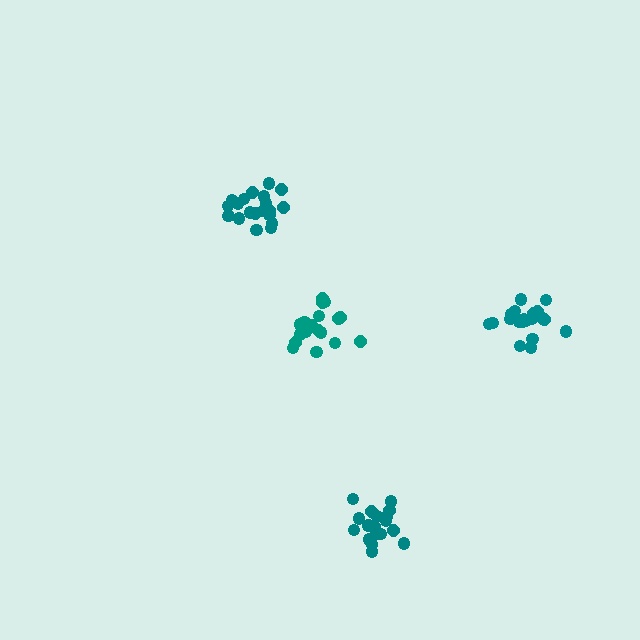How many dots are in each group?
Group 1: 19 dots, Group 2: 20 dots, Group 3: 20 dots, Group 4: 20 dots (79 total).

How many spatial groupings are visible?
There are 4 spatial groupings.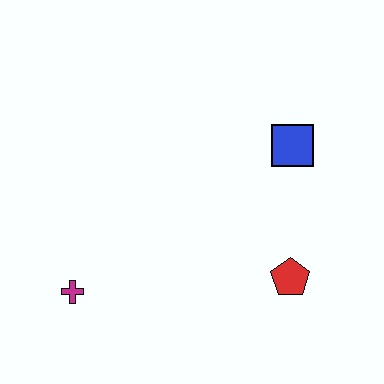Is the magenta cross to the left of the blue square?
Yes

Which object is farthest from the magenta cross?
The blue square is farthest from the magenta cross.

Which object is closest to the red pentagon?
The blue square is closest to the red pentagon.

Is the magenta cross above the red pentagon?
No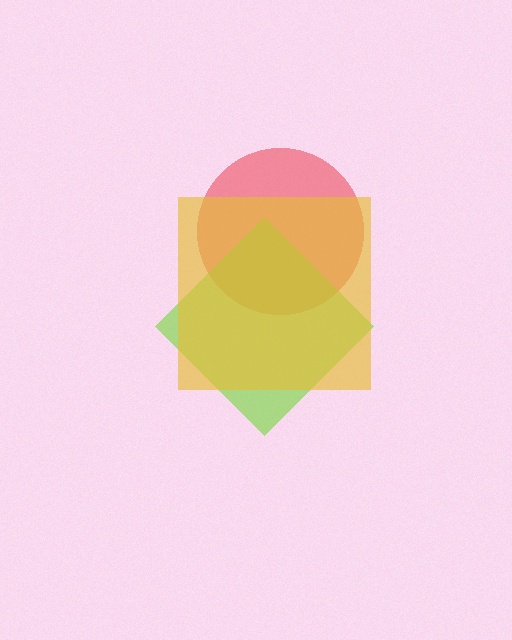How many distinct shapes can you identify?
There are 3 distinct shapes: a red circle, a lime diamond, a yellow square.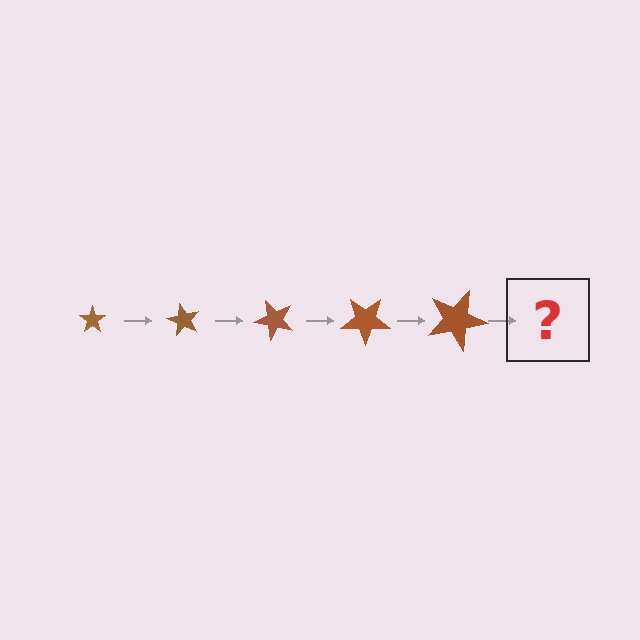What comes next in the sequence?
The next element should be a star, larger than the previous one and rotated 300 degrees from the start.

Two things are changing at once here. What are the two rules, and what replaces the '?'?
The two rules are that the star grows larger each step and it rotates 60 degrees each step. The '?' should be a star, larger than the previous one and rotated 300 degrees from the start.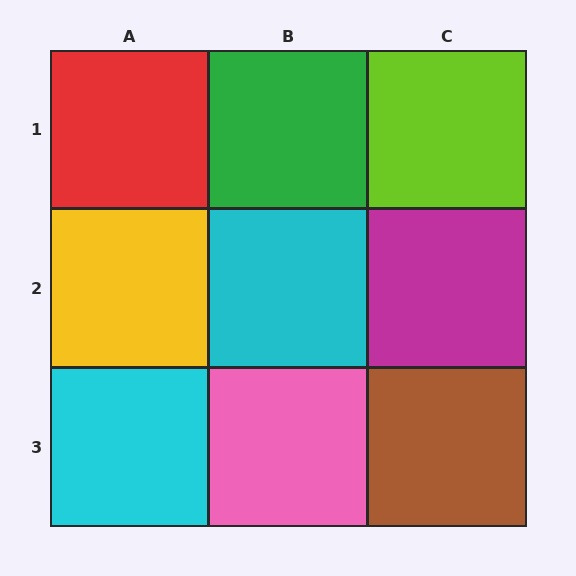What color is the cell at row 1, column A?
Red.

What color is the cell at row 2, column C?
Magenta.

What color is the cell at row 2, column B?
Cyan.